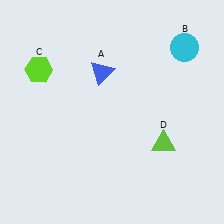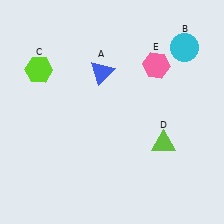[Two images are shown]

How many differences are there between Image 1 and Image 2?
There is 1 difference between the two images.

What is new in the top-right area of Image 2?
A pink hexagon (E) was added in the top-right area of Image 2.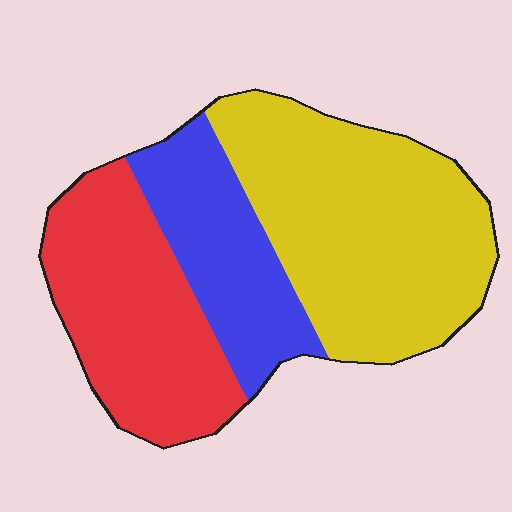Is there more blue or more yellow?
Yellow.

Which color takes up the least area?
Blue, at roughly 20%.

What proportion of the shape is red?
Red takes up between a quarter and a half of the shape.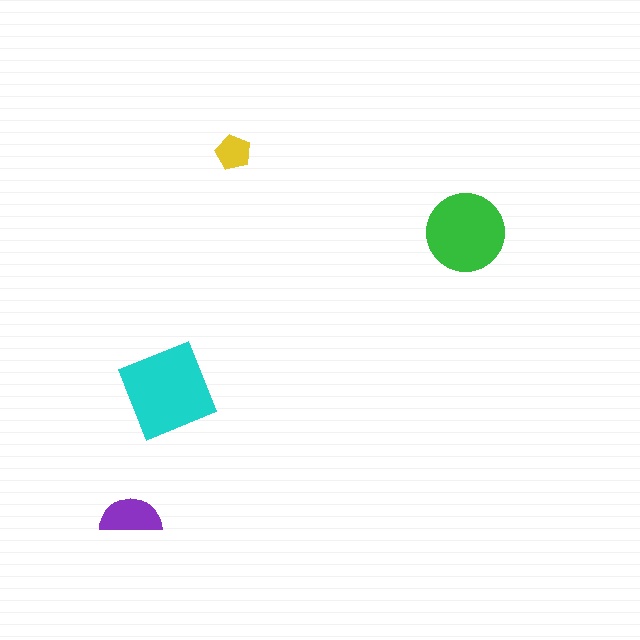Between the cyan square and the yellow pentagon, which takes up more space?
The cyan square.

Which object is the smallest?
The yellow pentagon.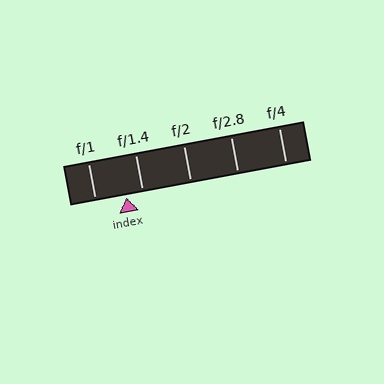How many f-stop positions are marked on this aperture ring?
There are 5 f-stop positions marked.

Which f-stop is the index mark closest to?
The index mark is closest to f/1.4.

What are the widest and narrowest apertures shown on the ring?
The widest aperture shown is f/1 and the narrowest is f/4.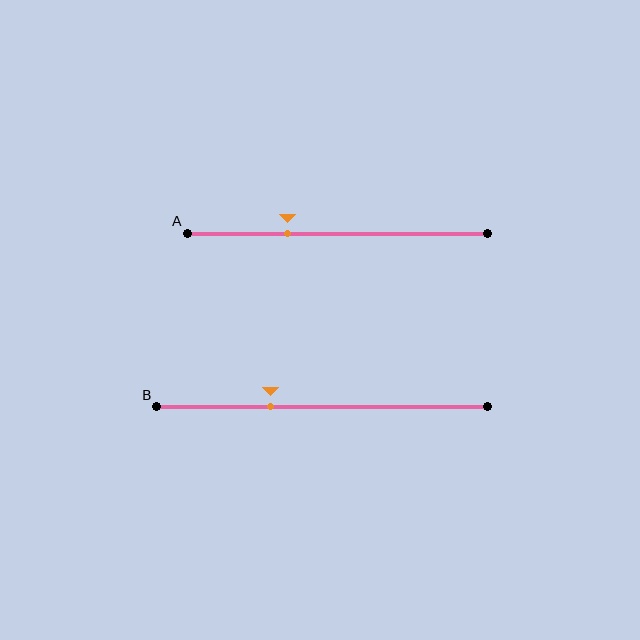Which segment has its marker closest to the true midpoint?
Segment B has its marker closest to the true midpoint.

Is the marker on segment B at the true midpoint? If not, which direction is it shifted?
No, the marker on segment B is shifted to the left by about 15% of the segment length.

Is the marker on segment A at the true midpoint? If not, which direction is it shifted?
No, the marker on segment A is shifted to the left by about 17% of the segment length.